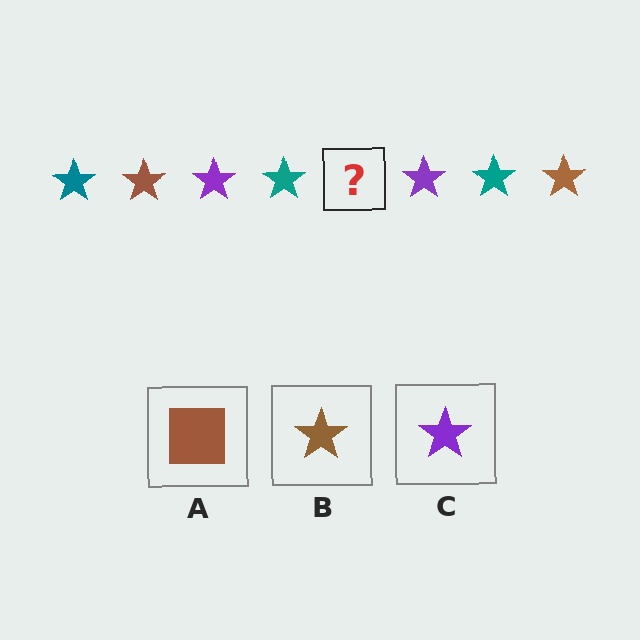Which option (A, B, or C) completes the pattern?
B.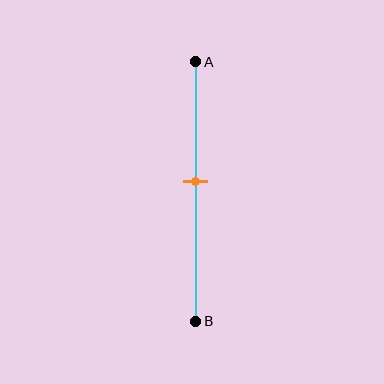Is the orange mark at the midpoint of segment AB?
No, the mark is at about 45% from A, not at the 50% midpoint.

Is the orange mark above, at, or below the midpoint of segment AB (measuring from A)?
The orange mark is above the midpoint of segment AB.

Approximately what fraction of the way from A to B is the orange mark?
The orange mark is approximately 45% of the way from A to B.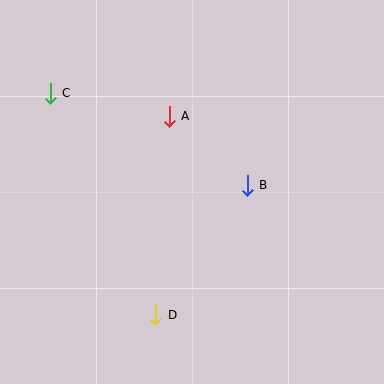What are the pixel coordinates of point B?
Point B is at (247, 185).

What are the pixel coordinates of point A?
Point A is at (169, 116).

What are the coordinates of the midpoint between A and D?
The midpoint between A and D is at (162, 215).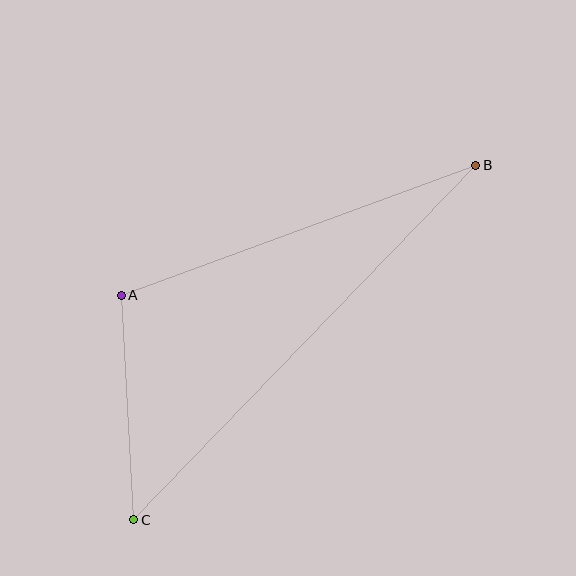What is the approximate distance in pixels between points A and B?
The distance between A and B is approximately 378 pixels.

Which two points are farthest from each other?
Points B and C are farthest from each other.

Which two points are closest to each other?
Points A and C are closest to each other.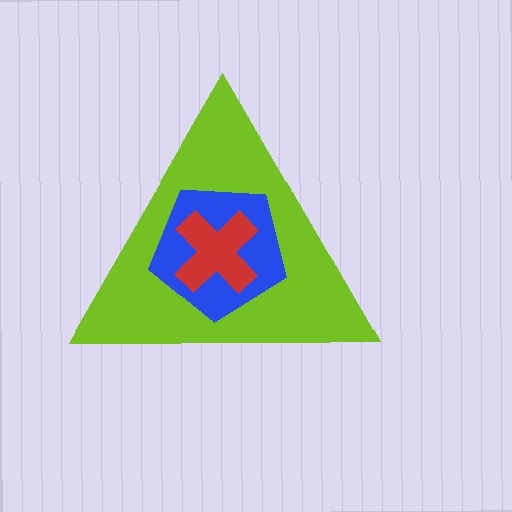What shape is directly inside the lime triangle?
The blue pentagon.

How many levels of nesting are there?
3.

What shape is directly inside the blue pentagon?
The red cross.